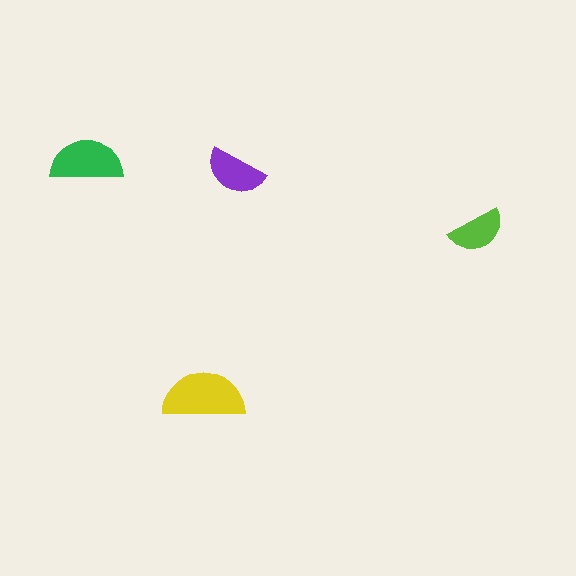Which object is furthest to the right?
The lime semicircle is rightmost.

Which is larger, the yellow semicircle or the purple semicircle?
The yellow one.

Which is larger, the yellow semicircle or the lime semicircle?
The yellow one.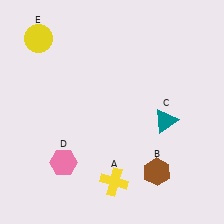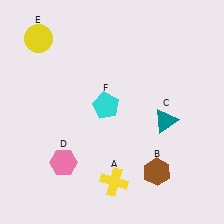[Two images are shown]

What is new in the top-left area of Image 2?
A cyan pentagon (F) was added in the top-left area of Image 2.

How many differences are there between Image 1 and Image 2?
There is 1 difference between the two images.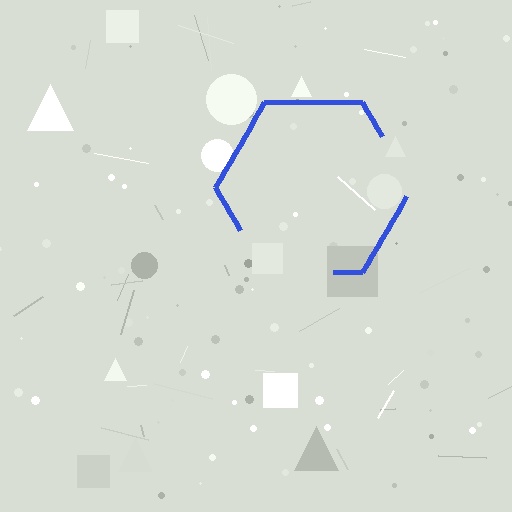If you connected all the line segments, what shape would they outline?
They would outline a hexagon.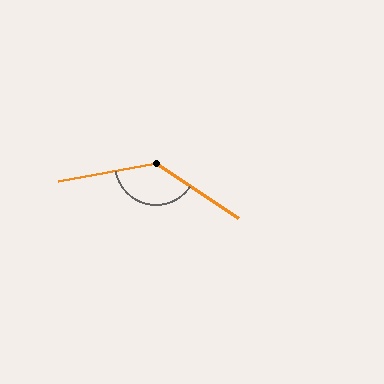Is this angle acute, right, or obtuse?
It is obtuse.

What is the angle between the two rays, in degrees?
Approximately 136 degrees.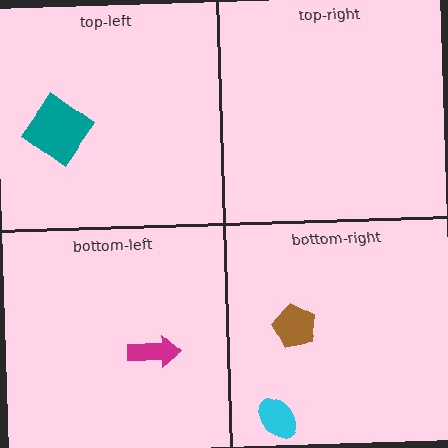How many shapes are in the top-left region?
1.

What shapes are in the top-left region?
The teal diamond.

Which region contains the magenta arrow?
The bottom-left region.